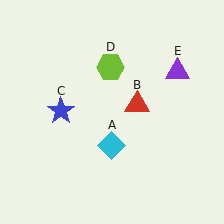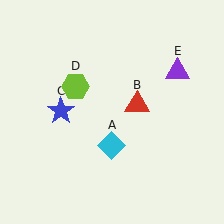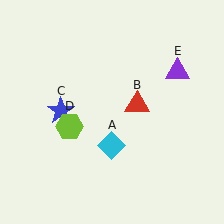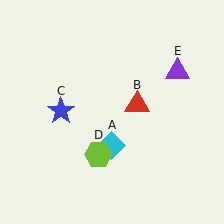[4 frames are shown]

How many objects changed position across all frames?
1 object changed position: lime hexagon (object D).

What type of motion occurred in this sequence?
The lime hexagon (object D) rotated counterclockwise around the center of the scene.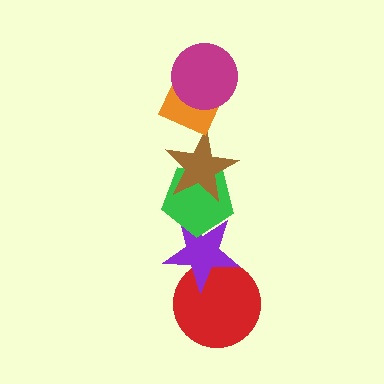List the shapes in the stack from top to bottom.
From top to bottom: the magenta circle, the orange diamond, the brown star, the green pentagon, the purple star, the red circle.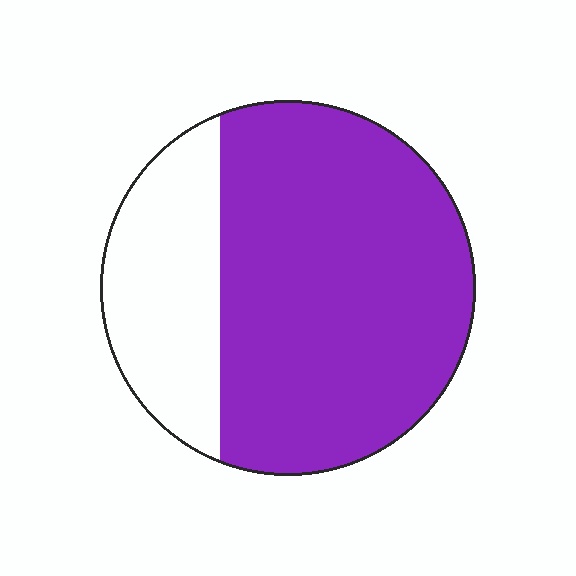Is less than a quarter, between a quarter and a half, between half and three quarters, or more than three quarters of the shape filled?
Between half and three quarters.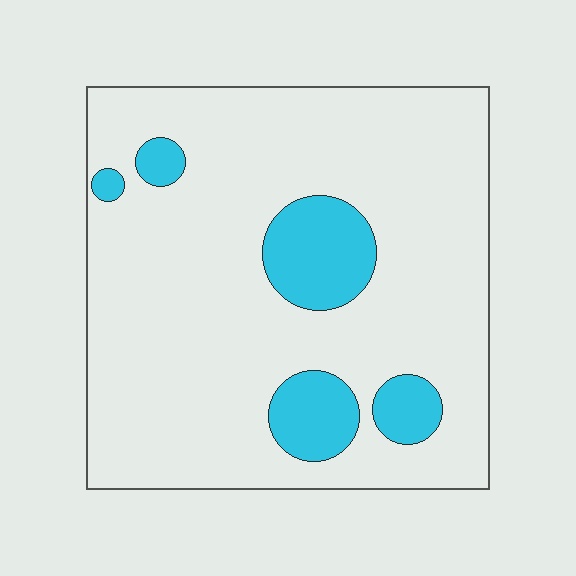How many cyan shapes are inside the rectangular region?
5.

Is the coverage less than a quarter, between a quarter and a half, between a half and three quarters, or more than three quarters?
Less than a quarter.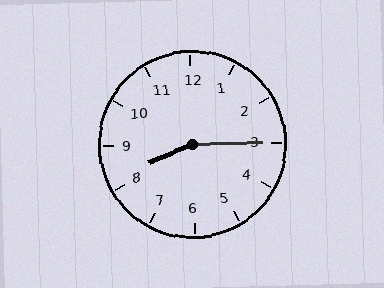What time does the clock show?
8:15.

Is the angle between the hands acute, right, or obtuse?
It is obtuse.